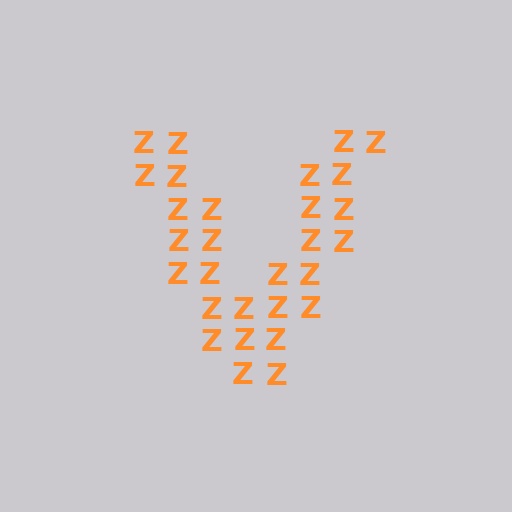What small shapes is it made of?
It is made of small letter Z's.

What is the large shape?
The large shape is the letter V.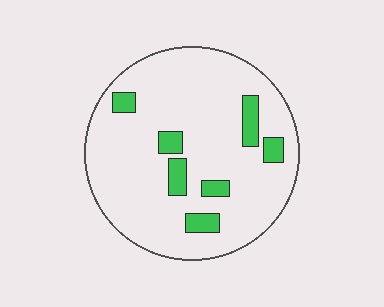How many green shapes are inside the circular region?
7.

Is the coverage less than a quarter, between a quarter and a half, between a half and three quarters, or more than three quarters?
Less than a quarter.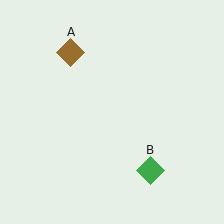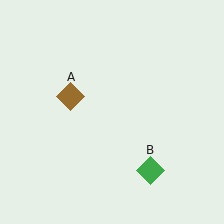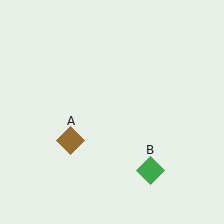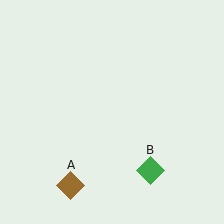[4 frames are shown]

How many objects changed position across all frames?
1 object changed position: brown diamond (object A).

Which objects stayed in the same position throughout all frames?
Green diamond (object B) remained stationary.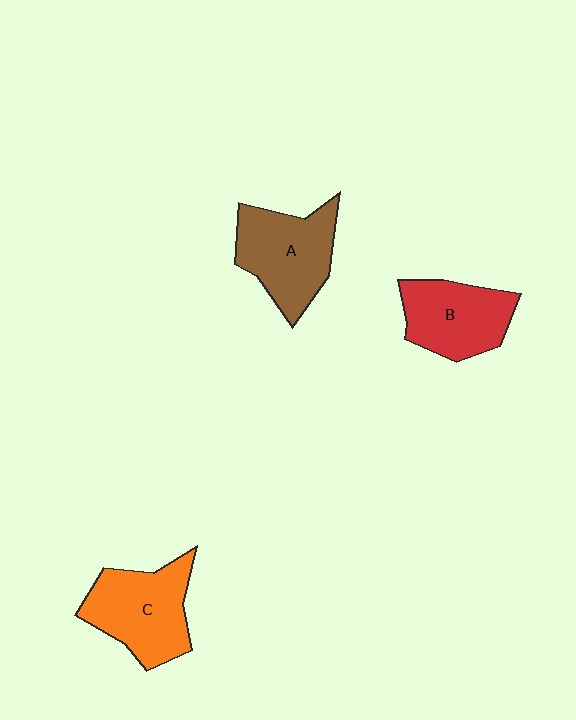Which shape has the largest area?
Shape C (orange).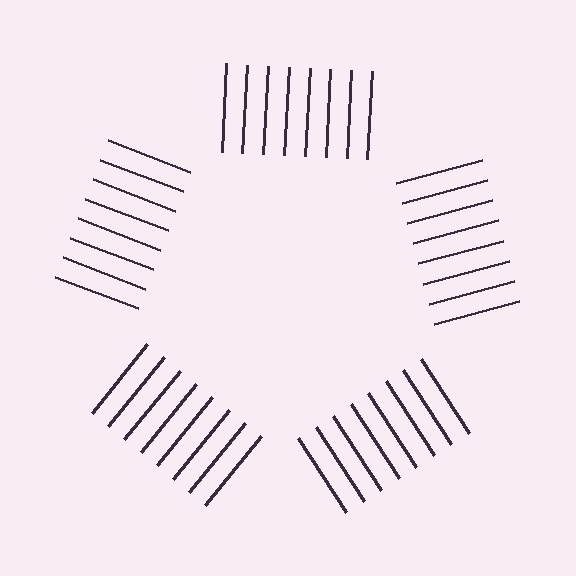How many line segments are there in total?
40 — 8 along each of the 5 edges.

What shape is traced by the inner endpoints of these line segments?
An illusory pentagon — the line segments terminate on its edges but no continuous stroke is drawn.